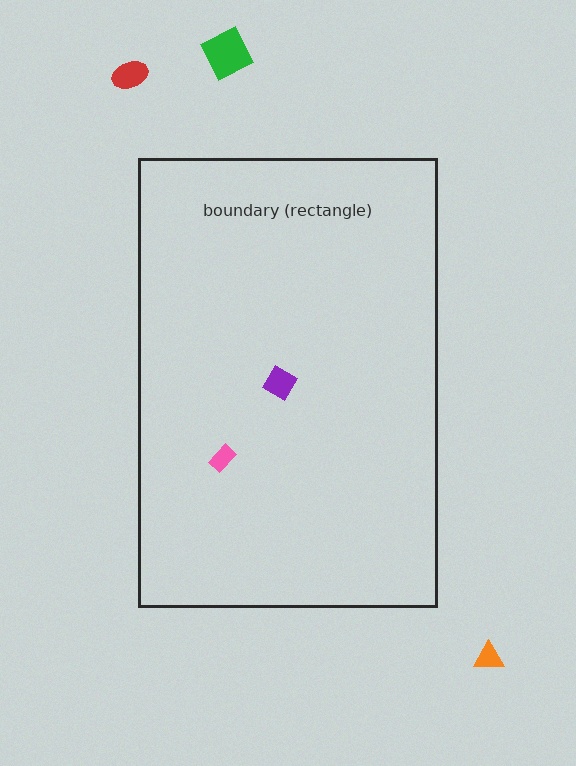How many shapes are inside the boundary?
2 inside, 3 outside.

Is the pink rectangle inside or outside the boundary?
Inside.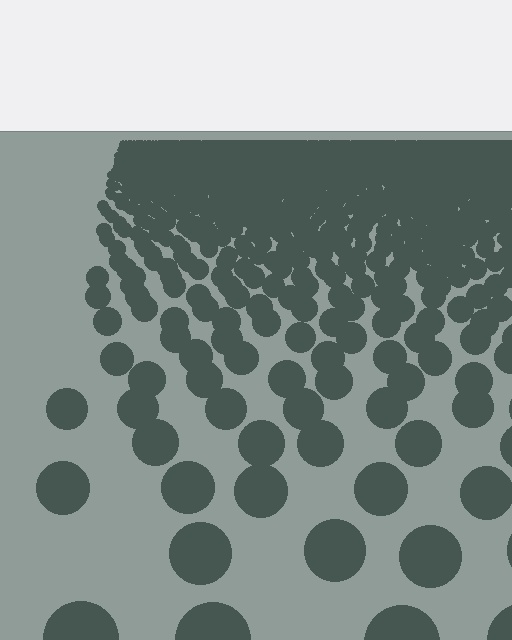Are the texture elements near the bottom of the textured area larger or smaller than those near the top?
Larger. Near the bottom, elements are closer to the viewer and appear at a bigger on-screen size.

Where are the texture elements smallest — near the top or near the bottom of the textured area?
Near the top.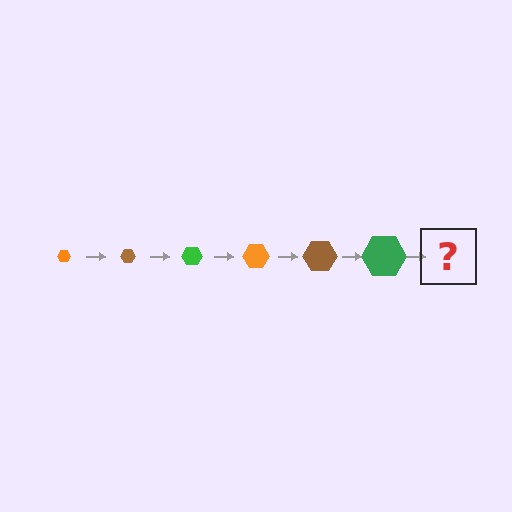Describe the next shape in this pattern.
It should be an orange hexagon, larger than the previous one.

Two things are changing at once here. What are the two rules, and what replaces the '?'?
The two rules are that the hexagon grows larger each step and the color cycles through orange, brown, and green. The '?' should be an orange hexagon, larger than the previous one.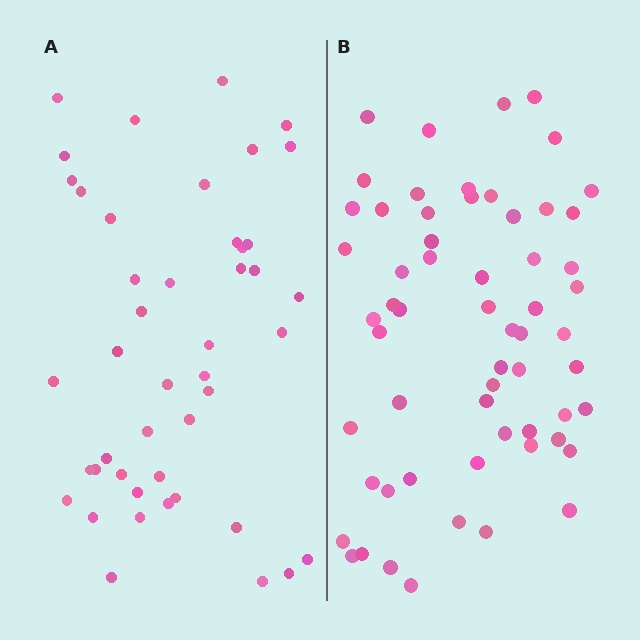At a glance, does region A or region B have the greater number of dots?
Region B (the right region) has more dots.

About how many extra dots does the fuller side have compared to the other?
Region B has approximately 15 more dots than region A.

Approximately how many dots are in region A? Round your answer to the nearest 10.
About 40 dots. (The exact count is 45, which rounds to 40.)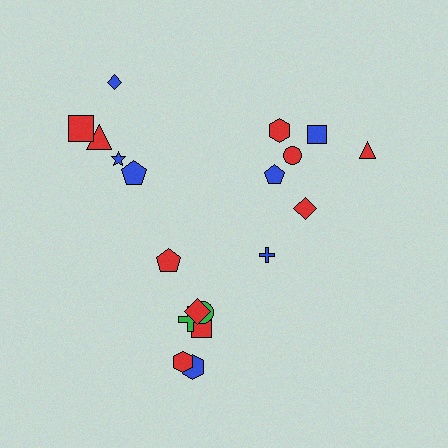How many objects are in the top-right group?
There are 7 objects.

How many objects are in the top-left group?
There are 5 objects.